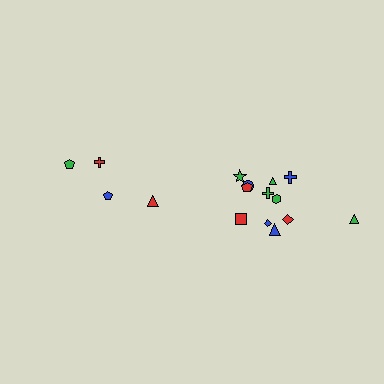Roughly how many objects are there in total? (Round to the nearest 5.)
Roughly 15 objects in total.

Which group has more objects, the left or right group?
The right group.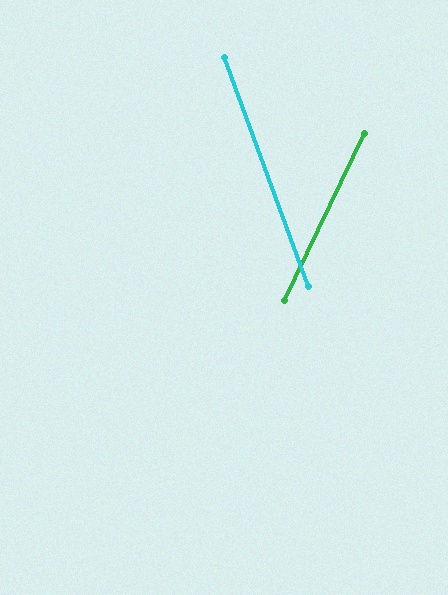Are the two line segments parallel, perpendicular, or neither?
Neither parallel nor perpendicular — they differ by about 46°.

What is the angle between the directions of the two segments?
Approximately 46 degrees.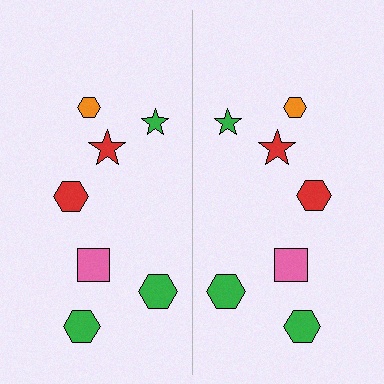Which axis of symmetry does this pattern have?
The pattern has a vertical axis of symmetry running through the center of the image.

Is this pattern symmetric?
Yes, this pattern has bilateral (reflection) symmetry.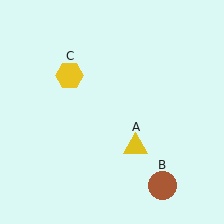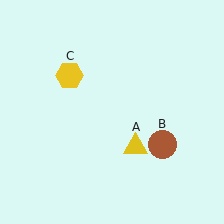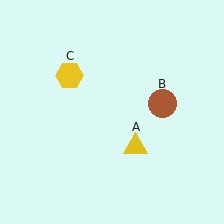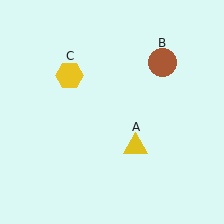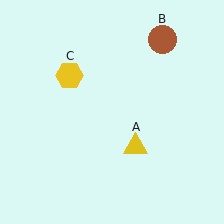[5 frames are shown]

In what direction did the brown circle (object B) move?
The brown circle (object B) moved up.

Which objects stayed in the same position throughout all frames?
Yellow triangle (object A) and yellow hexagon (object C) remained stationary.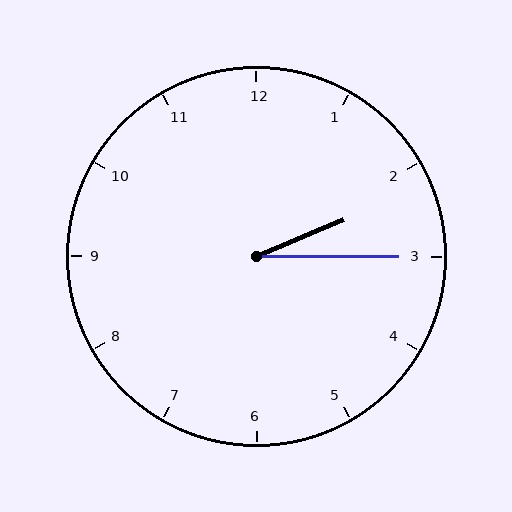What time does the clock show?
2:15.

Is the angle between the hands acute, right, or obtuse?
It is acute.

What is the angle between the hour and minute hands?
Approximately 22 degrees.